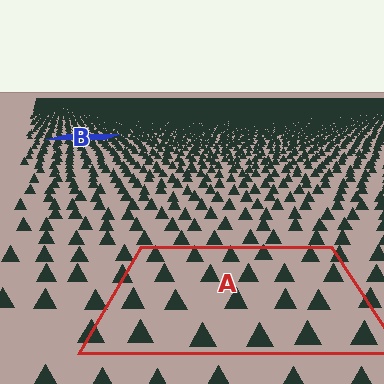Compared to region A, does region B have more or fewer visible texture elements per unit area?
Region B has more texture elements per unit area — they are packed more densely because it is farther away.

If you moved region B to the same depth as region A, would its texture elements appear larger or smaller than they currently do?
They would appear larger. At a closer depth, the same texture elements are projected at a bigger on-screen size.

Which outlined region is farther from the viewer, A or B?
Region B is farther from the viewer — the texture elements inside it appear smaller and more densely packed.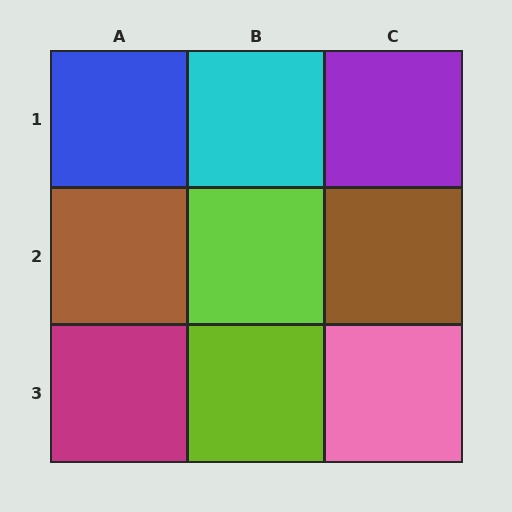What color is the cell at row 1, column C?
Purple.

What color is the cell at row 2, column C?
Brown.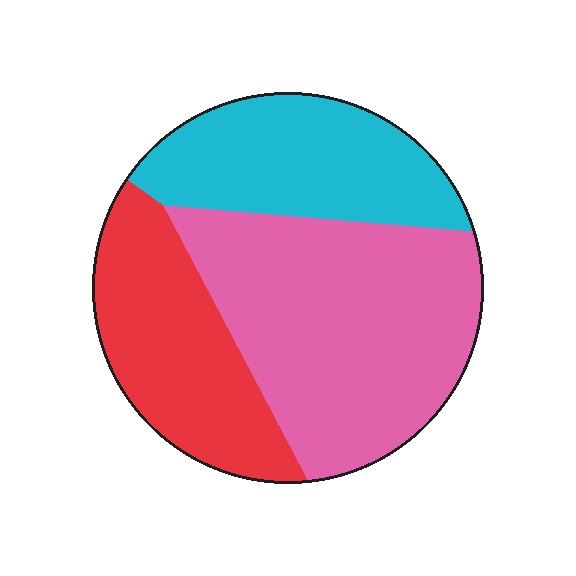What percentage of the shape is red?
Red covers 27% of the shape.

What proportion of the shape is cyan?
Cyan takes up about one quarter (1/4) of the shape.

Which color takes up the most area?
Pink, at roughly 45%.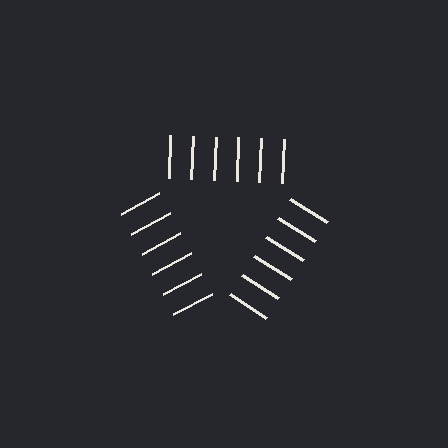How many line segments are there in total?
18 — 6 along each of the 3 edges.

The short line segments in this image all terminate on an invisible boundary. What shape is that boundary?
An illusory triangle — the line segments terminate on its edges but no continuous stroke is drawn.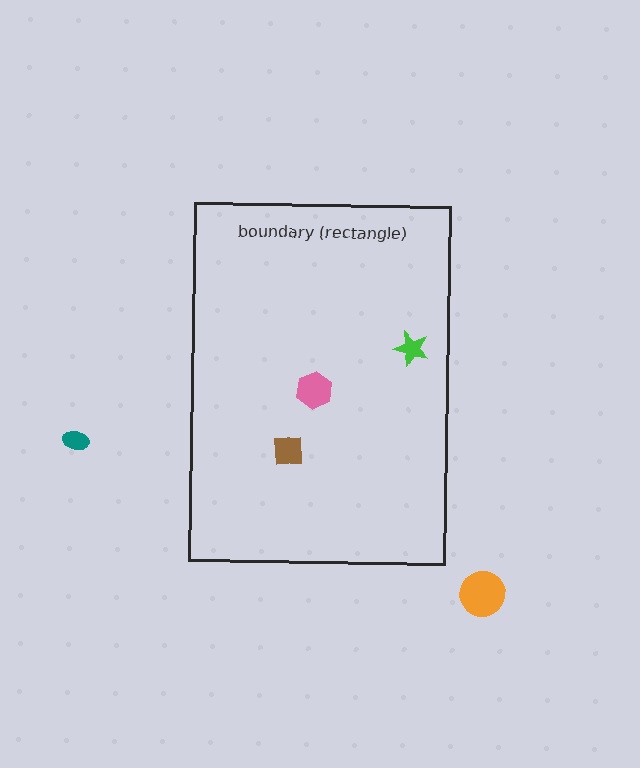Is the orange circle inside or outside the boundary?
Outside.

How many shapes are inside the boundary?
3 inside, 2 outside.